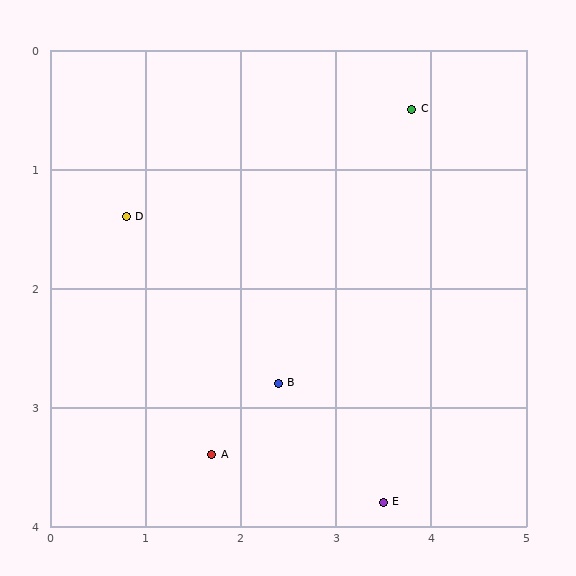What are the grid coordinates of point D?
Point D is at approximately (0.8, 1.4).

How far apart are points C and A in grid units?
Points C and A are about 3.6 grid units apart.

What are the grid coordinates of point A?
Point A is at approximately (1.7, 3.4).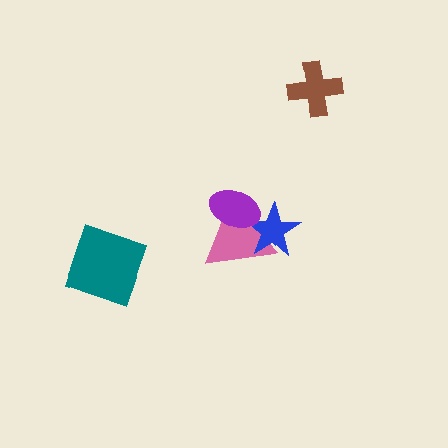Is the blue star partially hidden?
Yes, it is partially covered by another shape.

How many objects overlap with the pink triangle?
2 objects overlap with the pink triangle.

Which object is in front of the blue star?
The purple ellipse is in front of the blue star.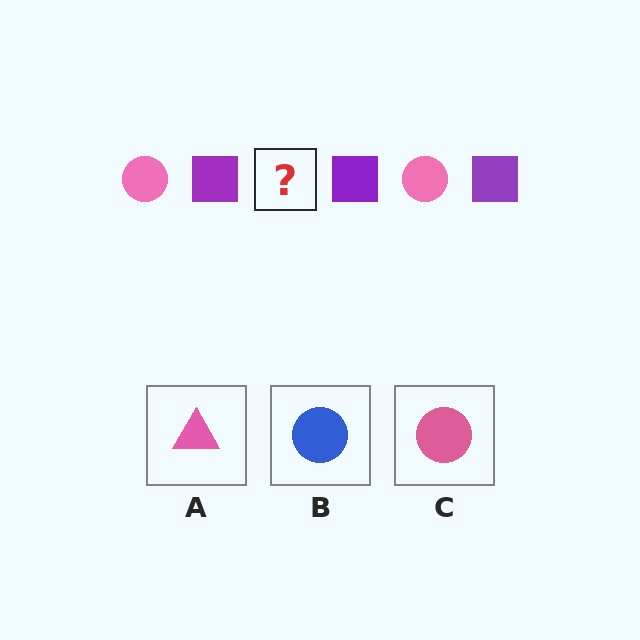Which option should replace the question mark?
Option C.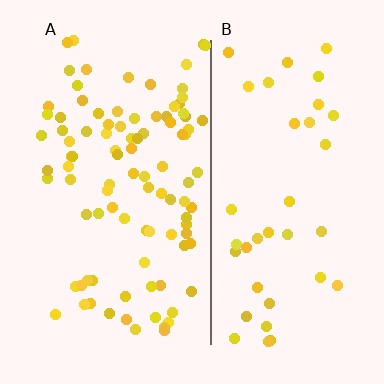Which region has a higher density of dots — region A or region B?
A (the left).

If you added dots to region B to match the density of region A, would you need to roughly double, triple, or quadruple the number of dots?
Approximately double.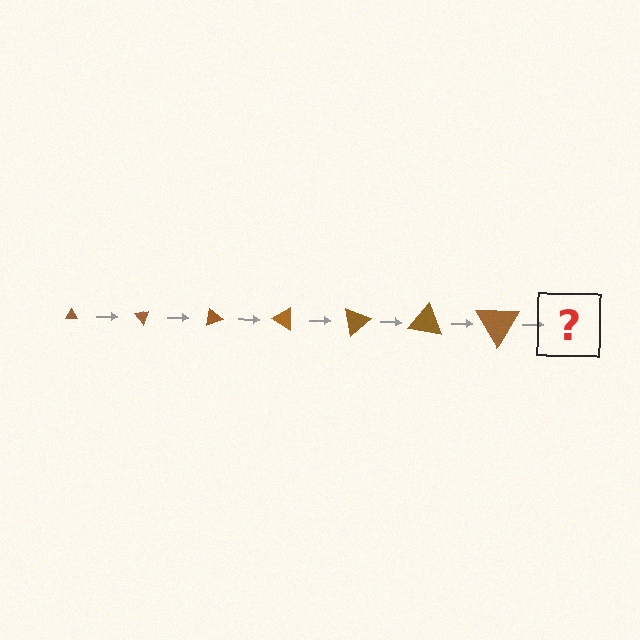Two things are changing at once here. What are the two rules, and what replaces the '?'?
The two rules are that the triangle grows larger each step and it rotates 50 degrees each step. The '?' should be a triangle, larger than the previous one and rotated 350 degrees from the start.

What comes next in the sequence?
The next element should be a triangle, larger than the previous one and rotated 350 degrees from the start.